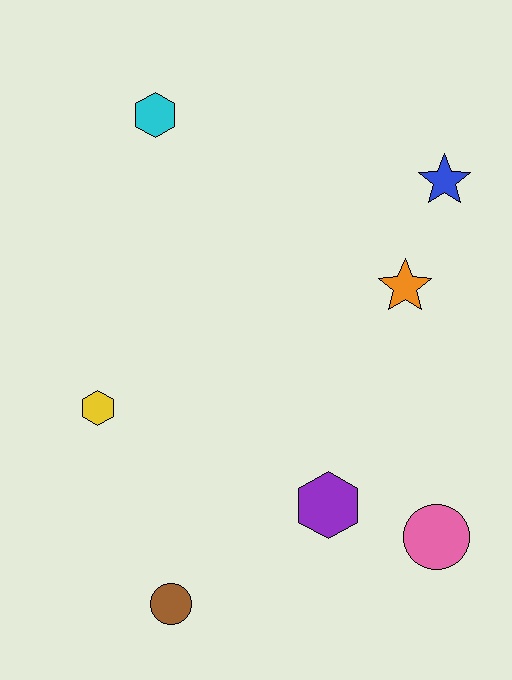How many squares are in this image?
There are no squares.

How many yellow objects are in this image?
There is 1 yellow object.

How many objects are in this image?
There are 7 objects.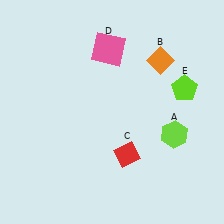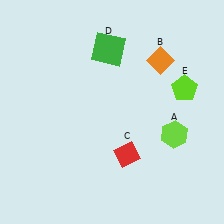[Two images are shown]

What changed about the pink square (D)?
In Image 1, D is pink. In Image 2, it changed to green.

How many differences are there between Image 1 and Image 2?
There is 1 difference between the two images.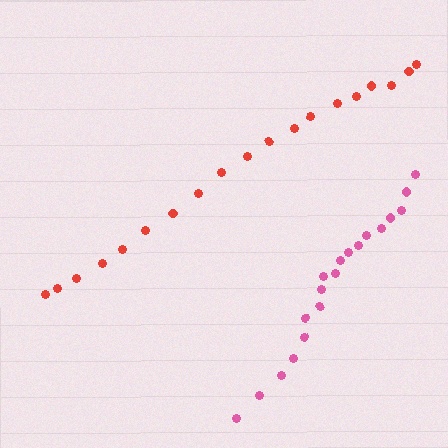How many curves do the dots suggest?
There are 2 distinct paths.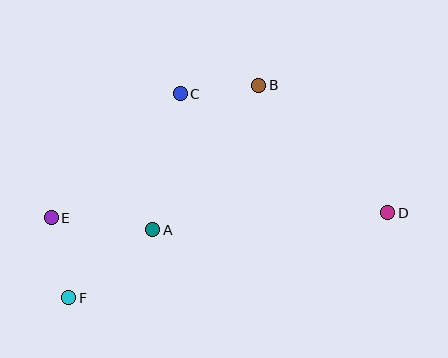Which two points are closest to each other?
Points B and C are closest to each other.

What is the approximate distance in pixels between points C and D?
The distance between C and D is approximately 239 pixels.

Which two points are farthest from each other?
Points D and E are farthest from each other.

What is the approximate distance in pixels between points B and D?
The distance between B and D is approximately 181 pixels.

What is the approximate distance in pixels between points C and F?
The distance between C and F is approximately 232 pixels.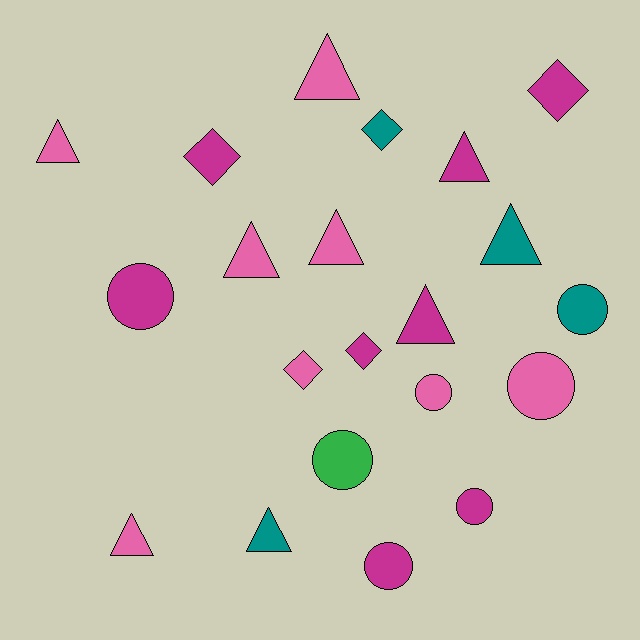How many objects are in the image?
There are 21 objects.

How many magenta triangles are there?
There are 2 magenta triangles.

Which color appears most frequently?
Magenta, with 8 objects.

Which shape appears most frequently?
Triangle, with 9 objects.